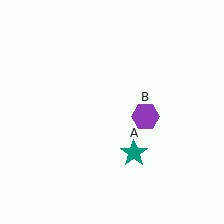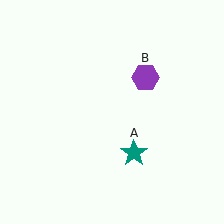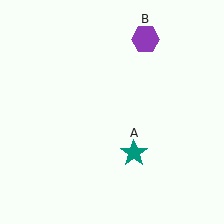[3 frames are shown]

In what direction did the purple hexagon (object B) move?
The purple hexagon (object B) moved up.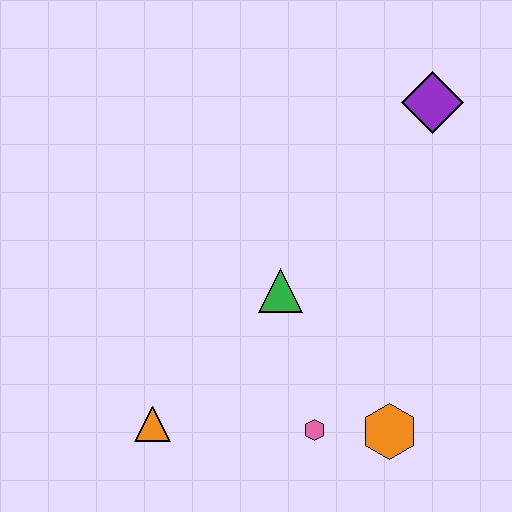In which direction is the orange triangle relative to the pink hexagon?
The orange triangle is to the left of the pink hexagon.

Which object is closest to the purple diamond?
The green triangle is closest to the purple diamond.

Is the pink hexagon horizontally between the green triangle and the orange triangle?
No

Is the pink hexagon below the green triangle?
Yes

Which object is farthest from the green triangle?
The purple diamond is farthest from the green triangle.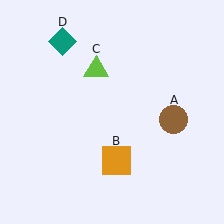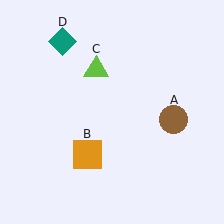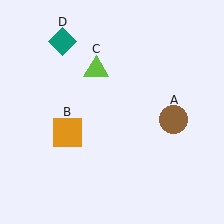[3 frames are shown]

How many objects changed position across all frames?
1 object changed position: orange square (object B).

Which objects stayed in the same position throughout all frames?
Brown circle (object A) and lime triangle (object C) and teal diamond (object D) remained stationary.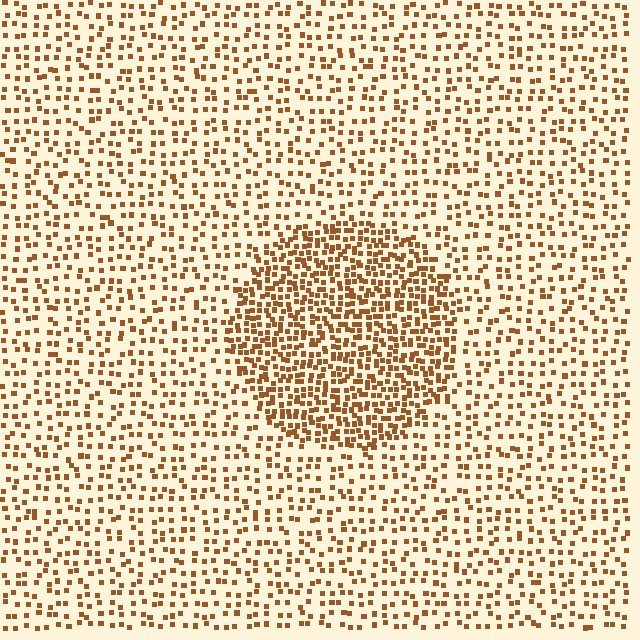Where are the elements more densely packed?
The elements are more densely packed inside the circle boundary.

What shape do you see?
I see a circle.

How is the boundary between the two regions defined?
The boundary is defined by a change in element density (approximately 2.2x ratio). All elements are the same color, size, and shape.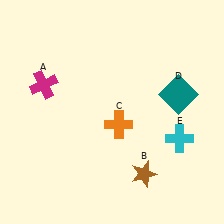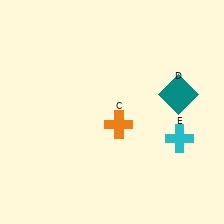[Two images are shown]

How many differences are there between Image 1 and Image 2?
There are 2 differences between the two images.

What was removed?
The brown star (B), the magenta cross (A) were removed in Image 2.